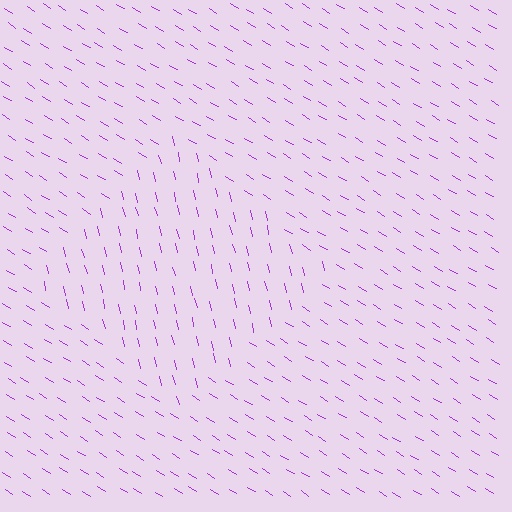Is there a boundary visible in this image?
Yes, there is a texture boundary formed by a change in line orientation.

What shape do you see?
I see a diamond.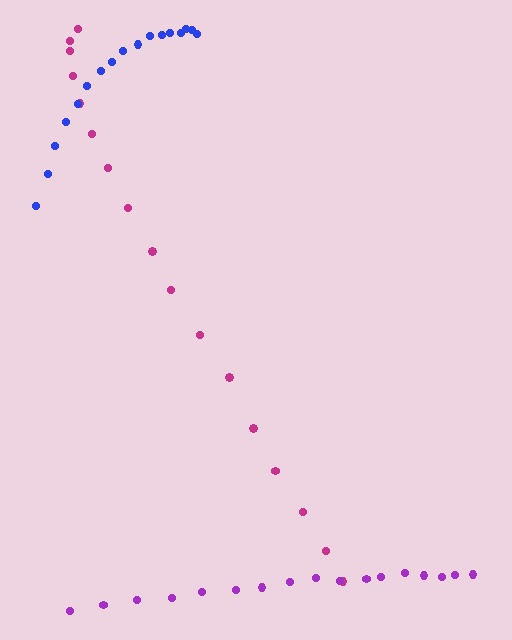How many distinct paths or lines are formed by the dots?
There are 3 distinct paths.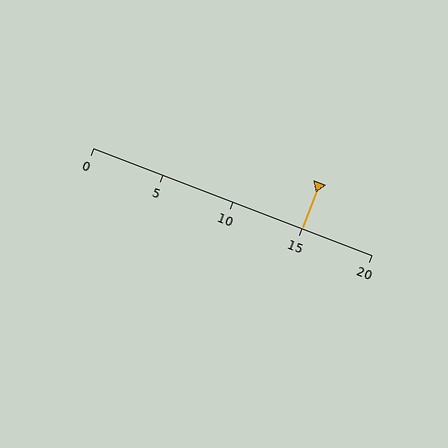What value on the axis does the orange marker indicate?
The marker indicates approximately 15.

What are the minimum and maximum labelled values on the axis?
The axis runs from 0 to 20.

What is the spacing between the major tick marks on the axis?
The major ticks are spaced 5 apart.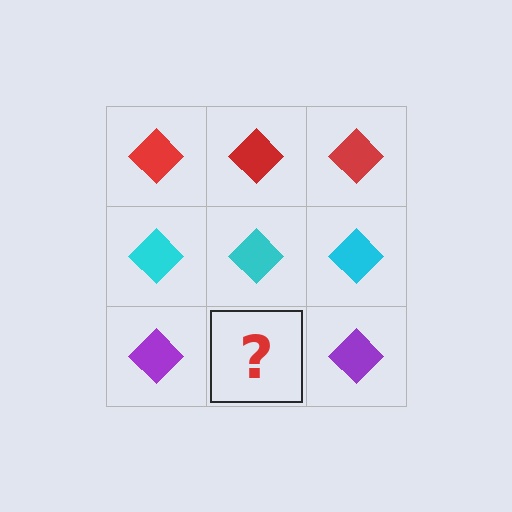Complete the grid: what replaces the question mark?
The question mark should be replaced with a purple diamond.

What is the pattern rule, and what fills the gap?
The rule is that each row has a consistent color. The gap should be filled with a purple diamond.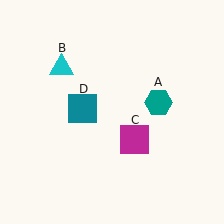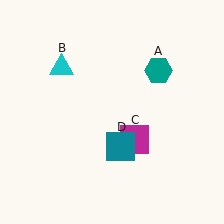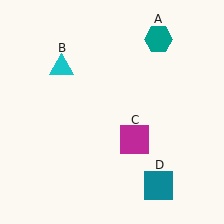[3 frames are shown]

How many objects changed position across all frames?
2 objects changed position: teal hexagon (object A), teal square (object D).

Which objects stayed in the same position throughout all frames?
Cyan triangle (object B) and magenta square (object C) remained stationary.